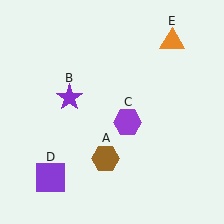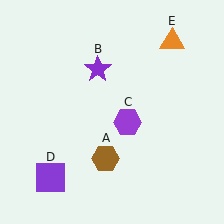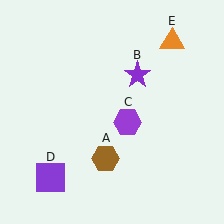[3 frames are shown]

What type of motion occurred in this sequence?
The purple star (object B) rotated clockwise around the center of the scene.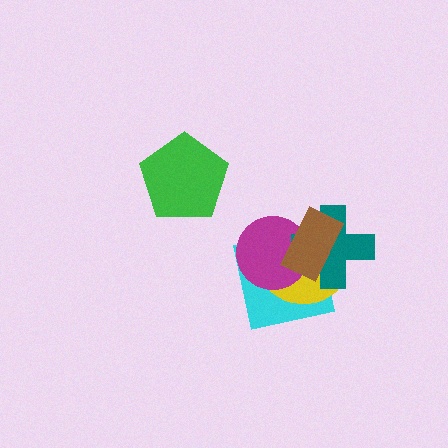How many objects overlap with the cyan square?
4 objects overlap with the cyan square.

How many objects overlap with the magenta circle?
4 objects overlap with the magenta circle.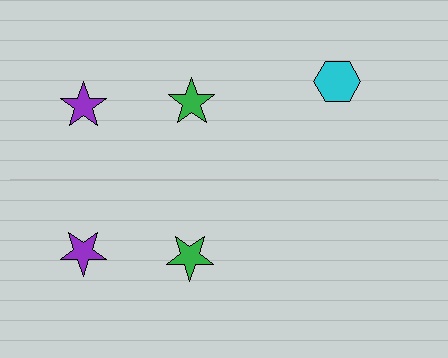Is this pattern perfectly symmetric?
No, the pattern is not perfectly symmetric. A cyan hexagon is missing from the bottom side.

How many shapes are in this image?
There are 5 shapes in this image.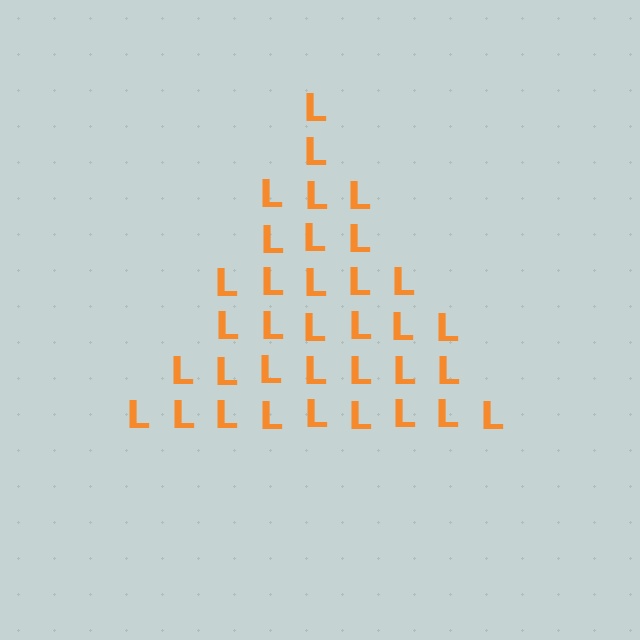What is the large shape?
The large shape is a triangle.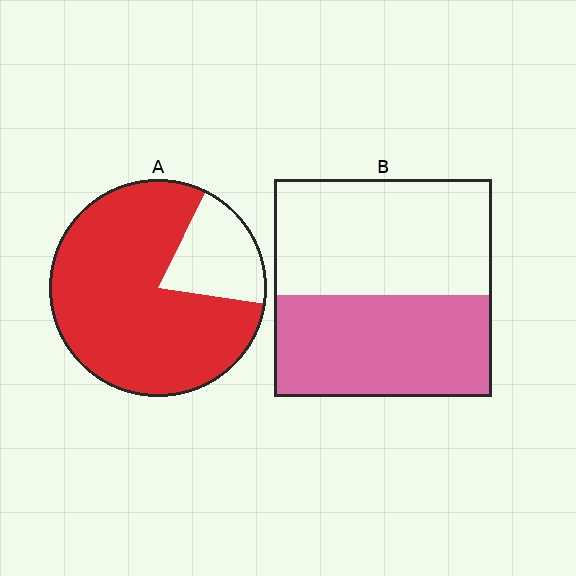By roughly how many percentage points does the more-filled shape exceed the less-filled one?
By roughly 35 percentage points (A over B).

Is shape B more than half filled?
Roughly half.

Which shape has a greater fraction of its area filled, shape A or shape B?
Shape A.